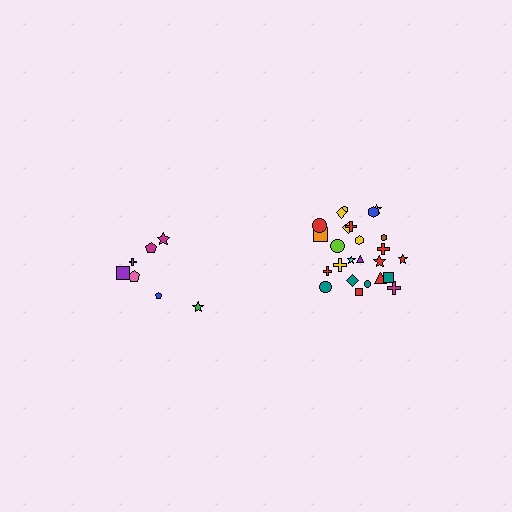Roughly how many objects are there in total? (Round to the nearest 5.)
Roughly 30 objects in total.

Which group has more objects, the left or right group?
The right group.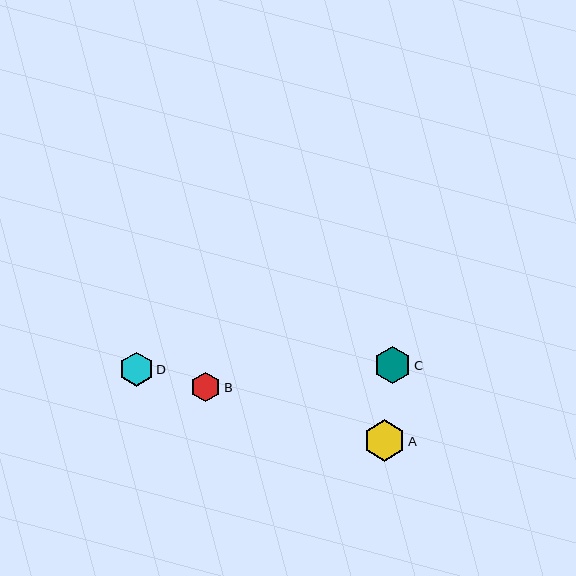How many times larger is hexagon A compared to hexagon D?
Hexagon A is approximately 1.2 times the size of hexagon D.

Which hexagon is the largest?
Hexagon A is the largest with a size of approximately 41 pixels.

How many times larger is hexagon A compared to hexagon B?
Hexagon A is approximately 1.4 times the size of hexagon B.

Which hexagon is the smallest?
Hexagon B is the smallest with a size of approximately 30 pixels.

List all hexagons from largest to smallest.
From largest to smallest: A, C, D, B.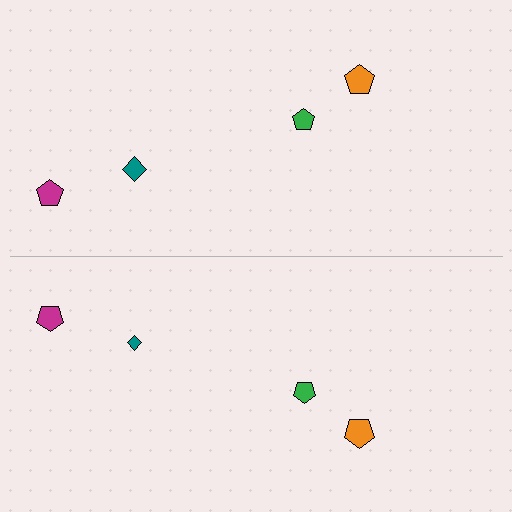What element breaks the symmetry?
The teal diamond on the bottom side has a different size than its mirror counterpart.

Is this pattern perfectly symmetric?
No, the pattern is not perfectly symmetric. The teal diamond on the bottom side has a different size than its mirror counterpart.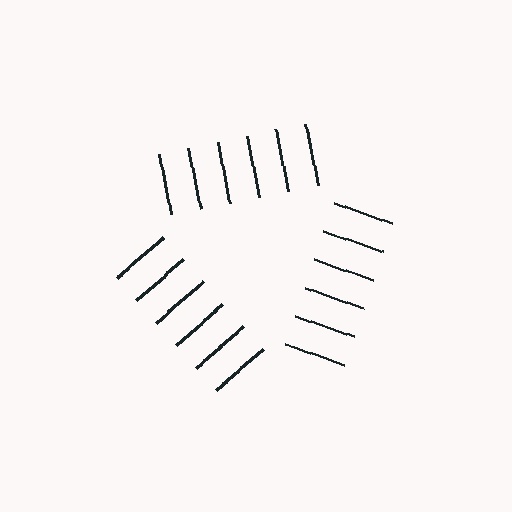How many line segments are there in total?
18 — 6 along each of the 3 edges.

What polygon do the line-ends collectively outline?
An illusory triangle — the line segments terminate on its edges but no continuous stroke is drawn.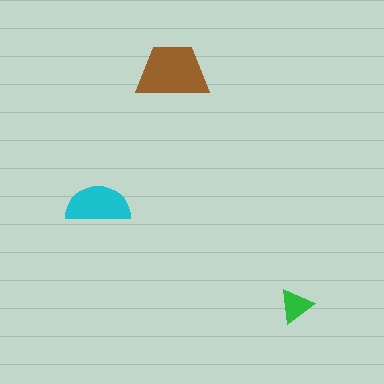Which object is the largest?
The brown trapezoid.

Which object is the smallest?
The green triangle.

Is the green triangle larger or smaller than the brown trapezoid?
Smaller.